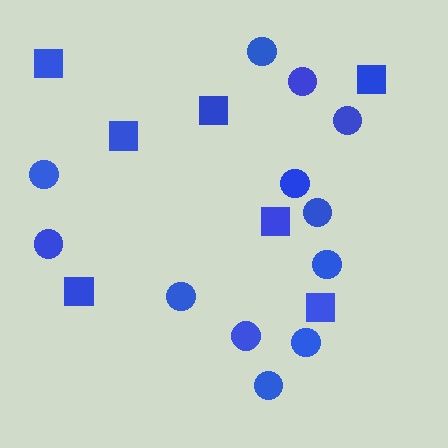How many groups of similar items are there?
There are 2 groups: one group of circles (12) and one group of squares (7).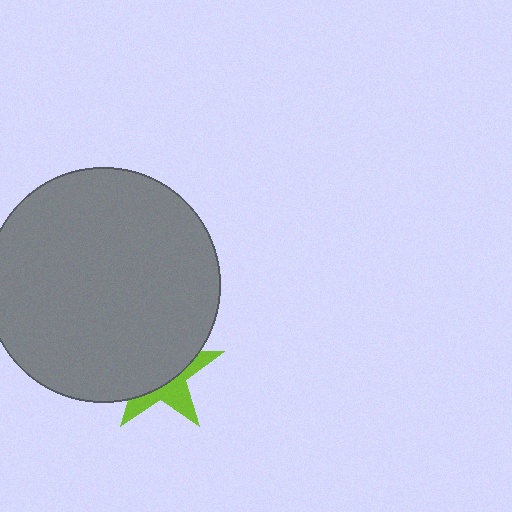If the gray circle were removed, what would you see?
You would see the complete lime star.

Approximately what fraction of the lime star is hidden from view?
Roughly 62% of the lime star is hidden behind the gray circle.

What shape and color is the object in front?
The object in front is a gray circle.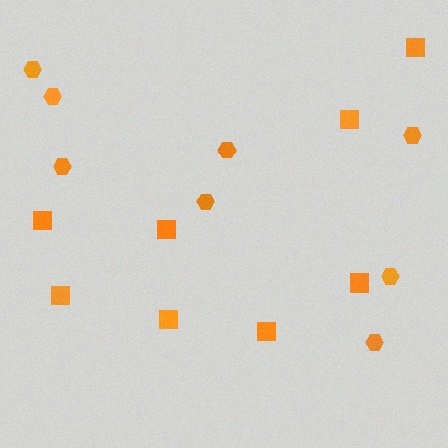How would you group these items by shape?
There are 2 groups: one group of squares (8) and one group of hexagons (8).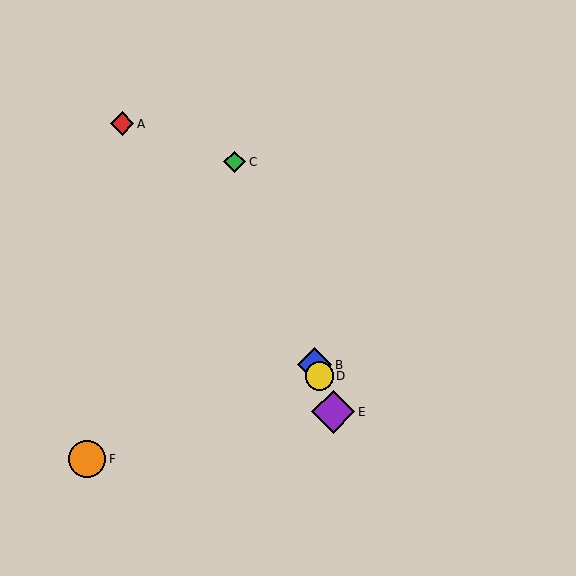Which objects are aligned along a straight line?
Objects B, C, D, E are aligned along a straight line.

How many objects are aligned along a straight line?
4 objects (B, C, D, E) are aligned along a straight line.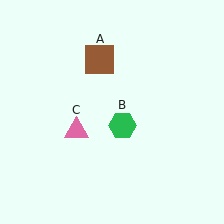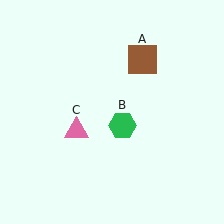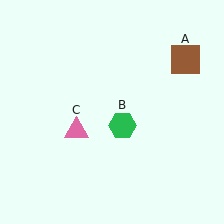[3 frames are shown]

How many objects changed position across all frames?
1 object changed position: brown square (object A).